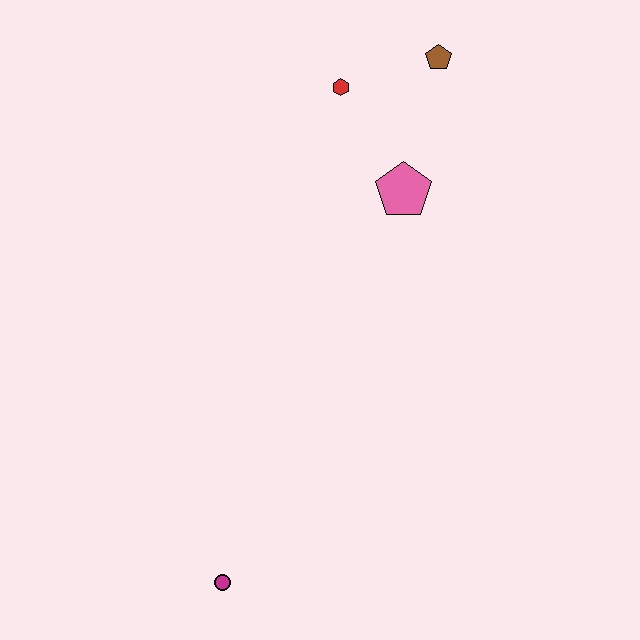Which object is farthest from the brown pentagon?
The magenta circle is farthest from the brown pentagon.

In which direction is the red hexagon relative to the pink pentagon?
The red hexagon is above the pink pentagon.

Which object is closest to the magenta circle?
The pink pentagon is closest to the magenta circle.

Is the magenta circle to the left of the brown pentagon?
Yes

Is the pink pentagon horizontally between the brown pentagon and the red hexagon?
Yes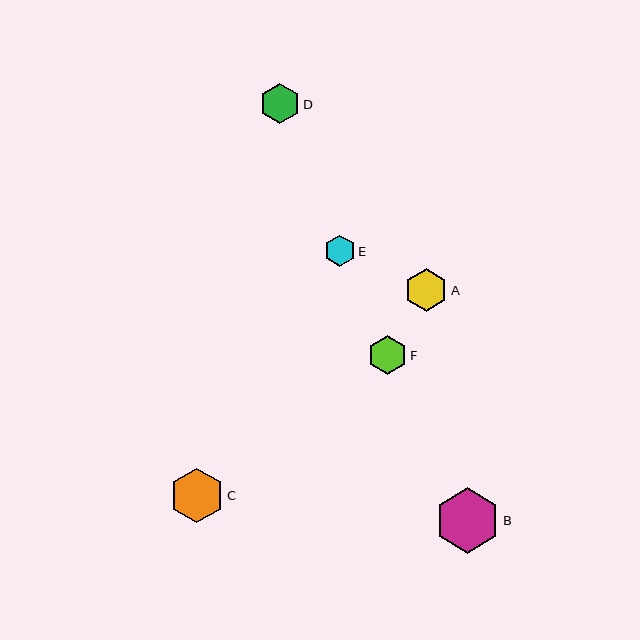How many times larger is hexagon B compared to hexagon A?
Hexagon B is approximately 1.5 times the size of hexagon A.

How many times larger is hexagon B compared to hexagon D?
Hexagon B is approximately 1.6 times the size of hexagon D.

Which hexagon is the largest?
Hexagon B is the largest with a size of approximately 65 pixels.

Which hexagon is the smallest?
Hexagon E is the smallest with a size of approximately 31 pixels.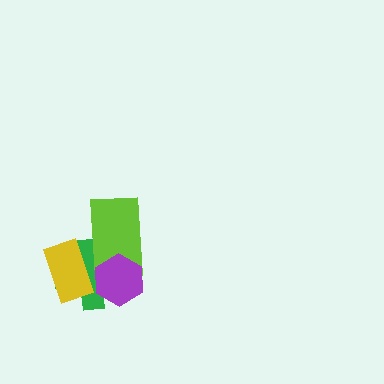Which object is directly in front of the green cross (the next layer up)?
The lime rectangle is directly in front of the green cross.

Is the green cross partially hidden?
Yes, it is partially covered by another shape.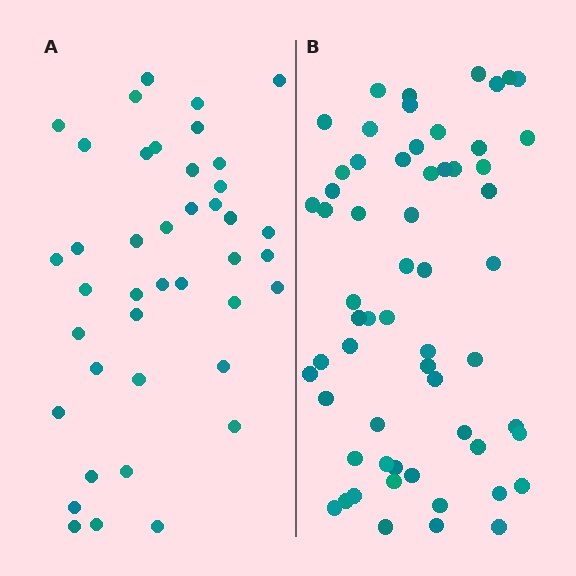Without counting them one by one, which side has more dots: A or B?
Region B (the right region) has more dots.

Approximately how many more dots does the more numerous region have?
Region B has approximately 20 more dots than region A.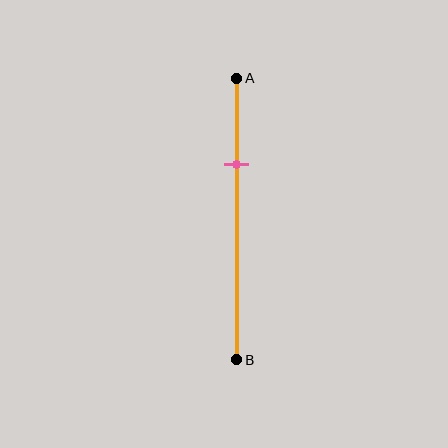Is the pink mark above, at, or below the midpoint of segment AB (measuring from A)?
The pink mark is above the midpoint of segment AB.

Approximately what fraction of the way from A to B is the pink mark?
The pink mark is approximately 30% of the way from A to B.